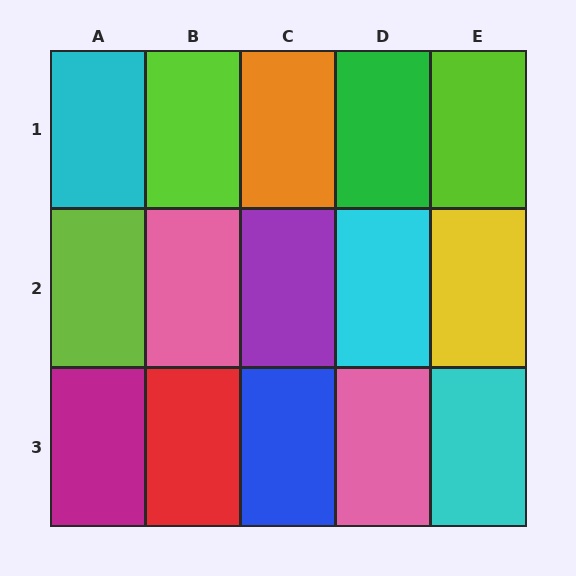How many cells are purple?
1 cell is purple.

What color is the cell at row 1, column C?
Orange.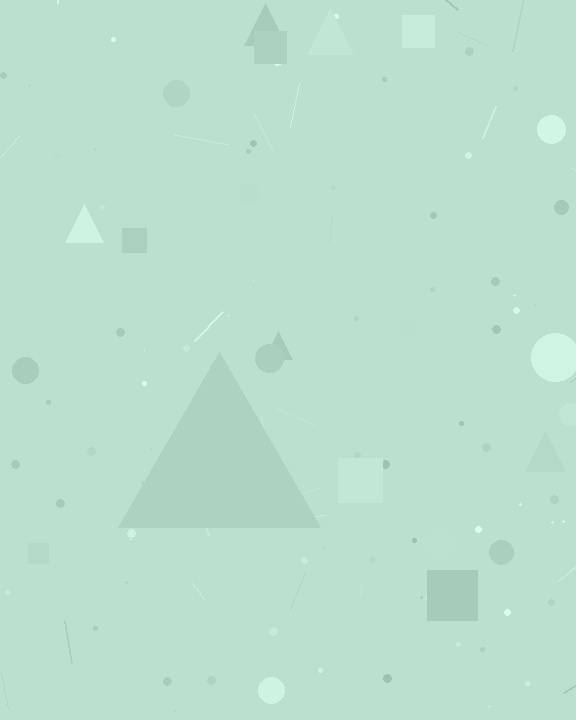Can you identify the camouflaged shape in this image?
The camouflaged shape is a triangle.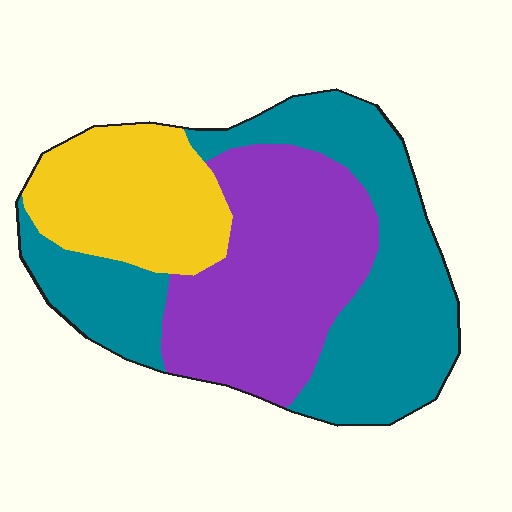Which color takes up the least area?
Yellow, at roughly 20%.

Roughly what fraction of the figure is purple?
Purple takes up about one third (1/3) of the figure.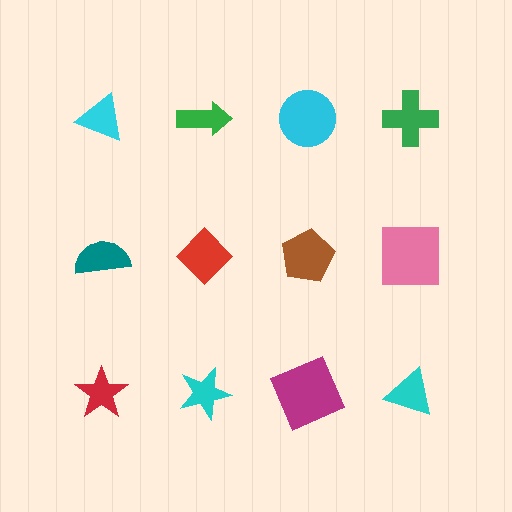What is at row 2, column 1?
A teal semicircle.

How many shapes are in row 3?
4 shapes.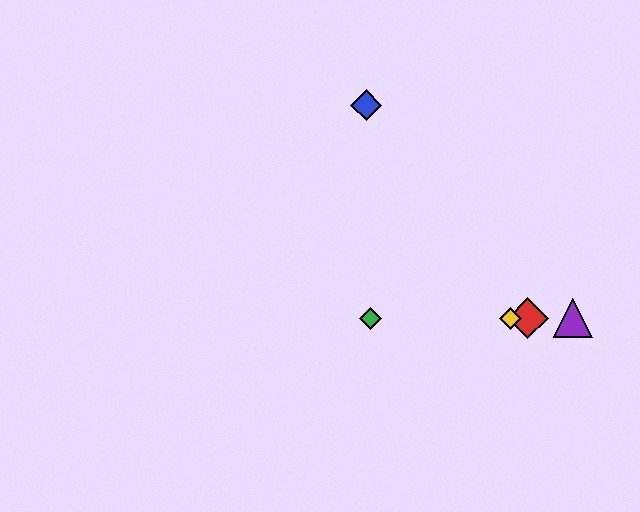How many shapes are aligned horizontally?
4 shapes (the red diamond, the green diamond, the yellow diamond, the purple triangle) are aligned horizontally.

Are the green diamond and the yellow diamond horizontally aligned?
Yes, both are at y≈318.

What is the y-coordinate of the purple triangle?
The purple triangle is at y≈318.